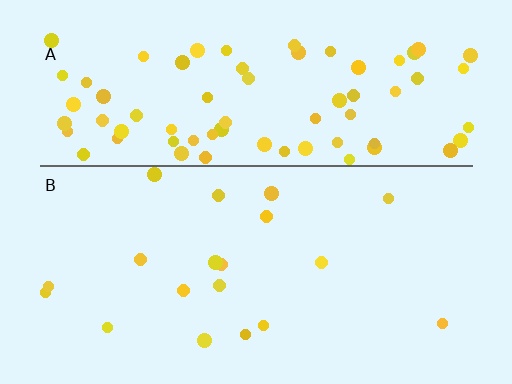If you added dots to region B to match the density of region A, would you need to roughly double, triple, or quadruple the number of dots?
Approximately quadruple.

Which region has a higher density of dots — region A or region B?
A (the top).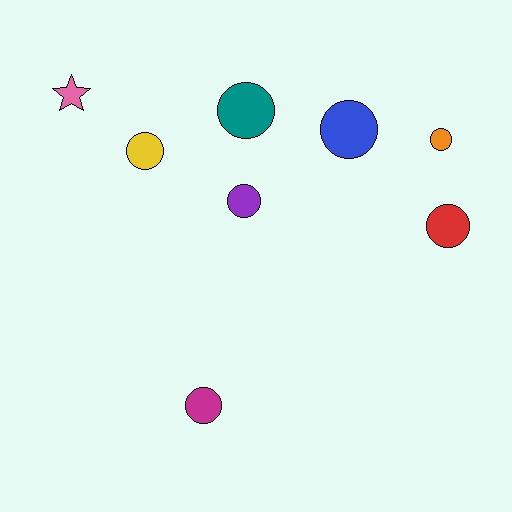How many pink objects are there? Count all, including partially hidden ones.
There is 1 pink object.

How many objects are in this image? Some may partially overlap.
There are 8 objects.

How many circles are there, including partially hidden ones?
There are 7 circles.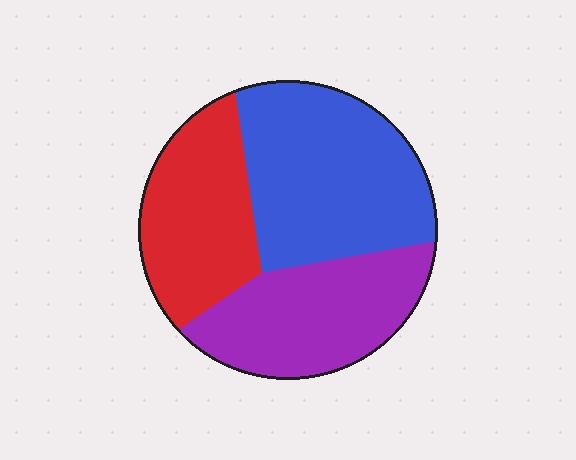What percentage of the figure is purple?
Purple takes up between a sixth and a third of the figure.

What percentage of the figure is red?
Red takes up between a quarter and a half of the figure.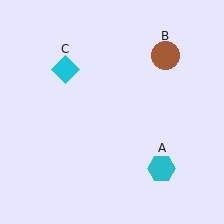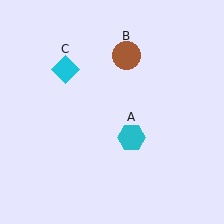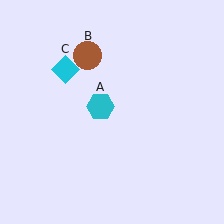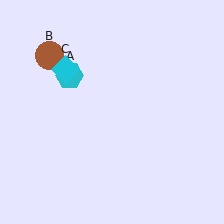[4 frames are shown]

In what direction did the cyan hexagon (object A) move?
The cyan hexagon (object A) moved up and to the left.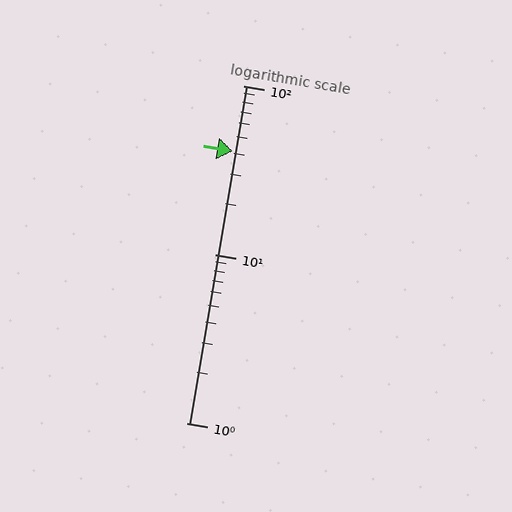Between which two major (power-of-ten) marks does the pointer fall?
The pointer is between 10 and 100.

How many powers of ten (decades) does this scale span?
The scale spans 2 decades, from 1 to 100.